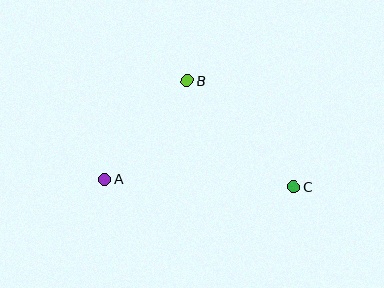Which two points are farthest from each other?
Points A and C are farthest from each other.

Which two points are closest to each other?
Points A and B are closest to each other.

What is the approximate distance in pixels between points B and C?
The distance between B and C is approximately 150 pixels.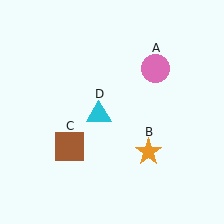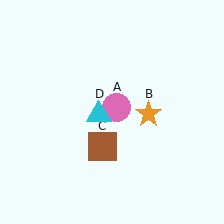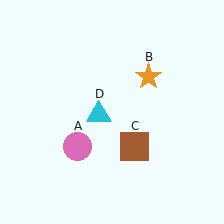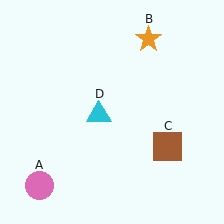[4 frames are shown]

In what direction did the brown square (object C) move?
The brown square (object C) moved right.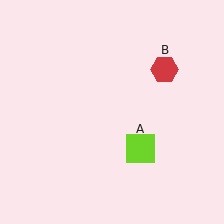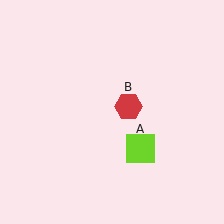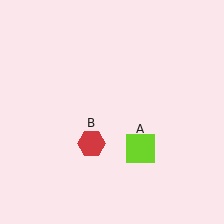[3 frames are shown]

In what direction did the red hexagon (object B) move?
The red hexagon (object B) moved down and to the left.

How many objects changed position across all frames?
1 object changed position: red hexagon (object B).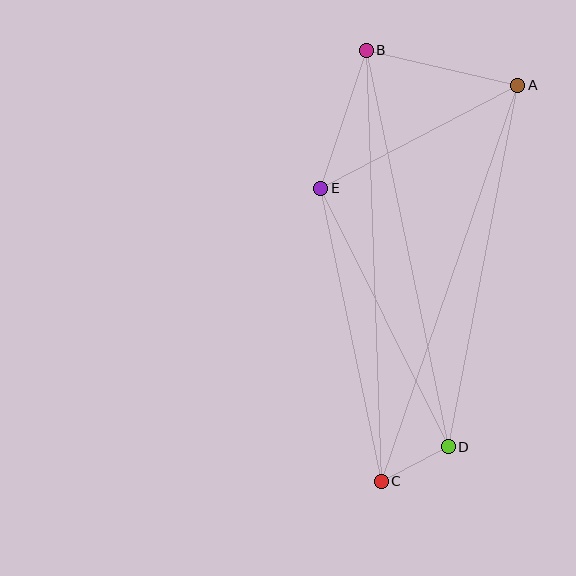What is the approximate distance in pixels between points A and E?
The distance between A and E is approximately 222 pixels.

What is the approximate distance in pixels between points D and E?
The distance between D and E is approximately 288 pixels.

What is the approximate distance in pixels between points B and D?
The distance between B and D is approximately 405 pixels.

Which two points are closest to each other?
Points C and D are closest to each other.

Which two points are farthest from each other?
Points B and C are farthest from each other.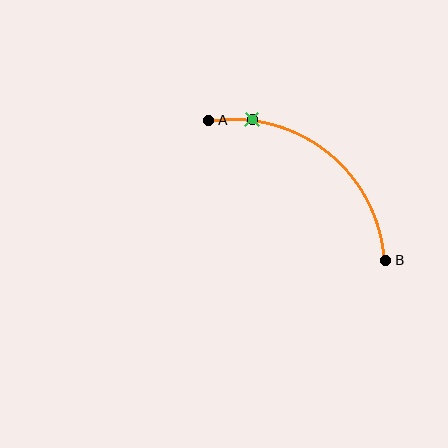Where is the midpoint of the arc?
The arc midpoint is the point on the curve farthest from the straight line joining A and B. It sits above and to the right of that line.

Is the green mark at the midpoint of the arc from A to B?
No. The green mark lies on the arc but is closer to endpoint A. The arc midpoint would be at the point on the curve equidistant along the arc from both A and B.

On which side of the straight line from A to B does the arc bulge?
The arc bulges above and to the right of the straight line connecting A and B.